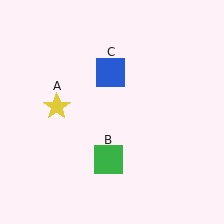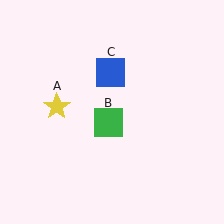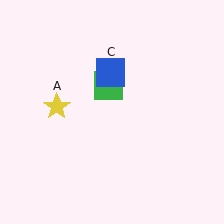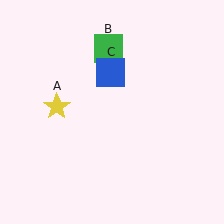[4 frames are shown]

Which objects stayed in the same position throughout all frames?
Yellow star (object A) and blue square (object C) remained stationary.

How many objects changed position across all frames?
1 object changed position: green square (object B).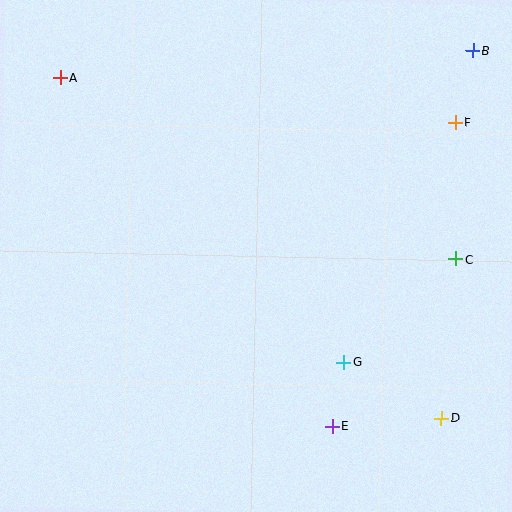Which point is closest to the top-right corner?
Point B is closest to the top-right corner.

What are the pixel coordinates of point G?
Point G is at (343, 362).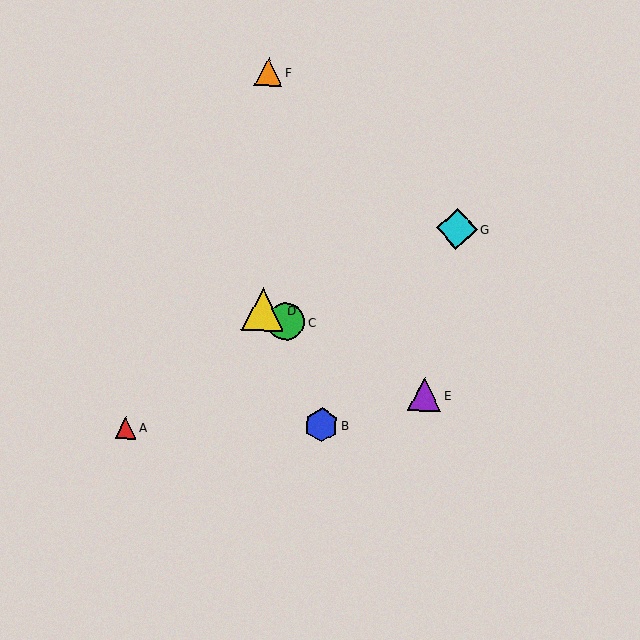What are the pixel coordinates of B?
Object B is at (322, 425).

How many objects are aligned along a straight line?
3 objects (C, D, E) are aligned along a straight line.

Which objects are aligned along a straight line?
Objects C, D, E are aligned along a straight line.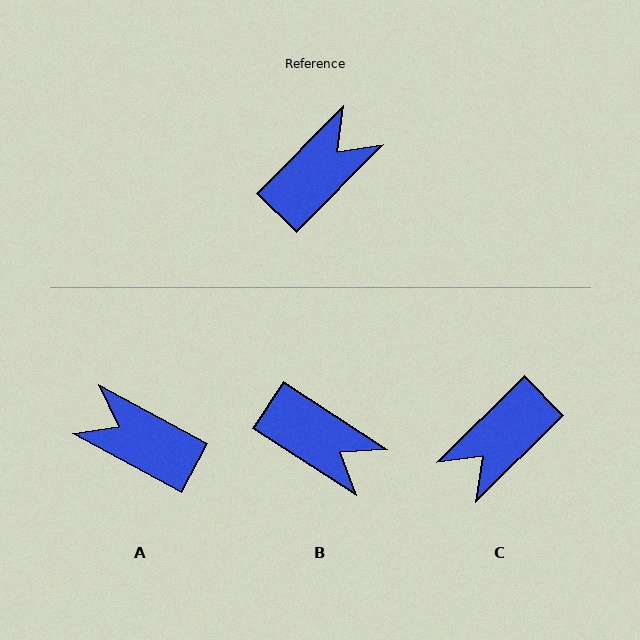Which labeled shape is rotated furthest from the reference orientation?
C, about 179 degrees away.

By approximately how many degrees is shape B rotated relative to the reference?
Approximately 78 degrees clockwise.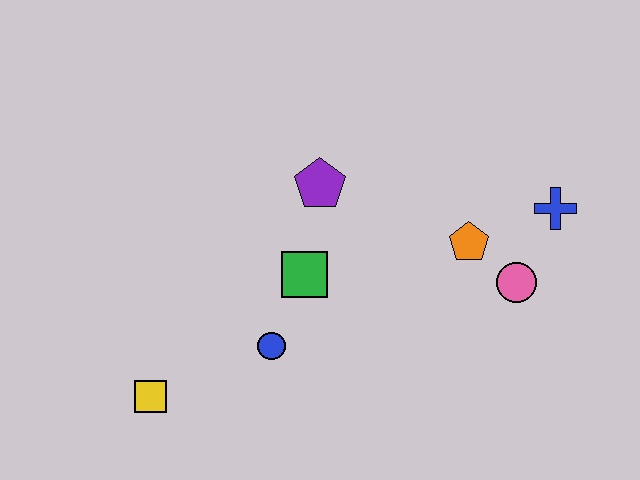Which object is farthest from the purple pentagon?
The yellow square is farthest from the purple pentagon.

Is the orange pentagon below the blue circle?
No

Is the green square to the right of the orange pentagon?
No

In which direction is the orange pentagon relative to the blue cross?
The orange pentagon is to the left of the blue cross.